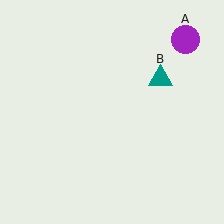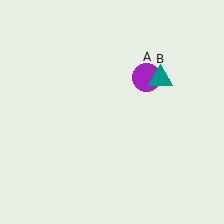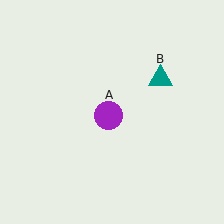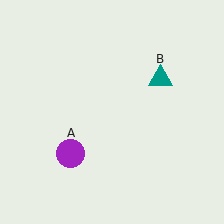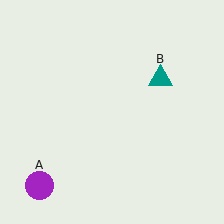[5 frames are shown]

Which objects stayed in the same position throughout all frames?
Teal triangle (object B) remained stationary.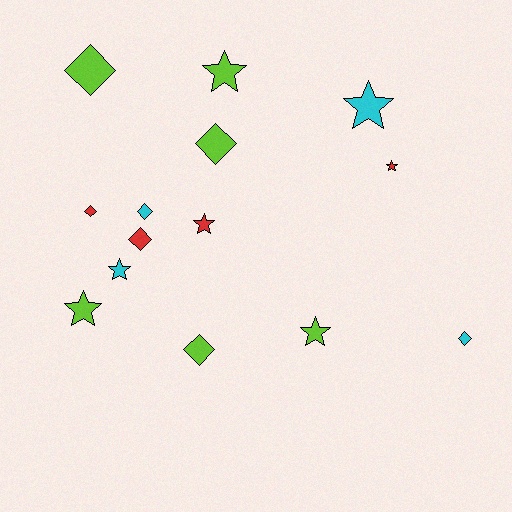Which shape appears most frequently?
Diamond, with 7 objects.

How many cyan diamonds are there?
There are 2 cyan diamonds.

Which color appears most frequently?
Lime, with 6 objects.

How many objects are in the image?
There are 14 objects.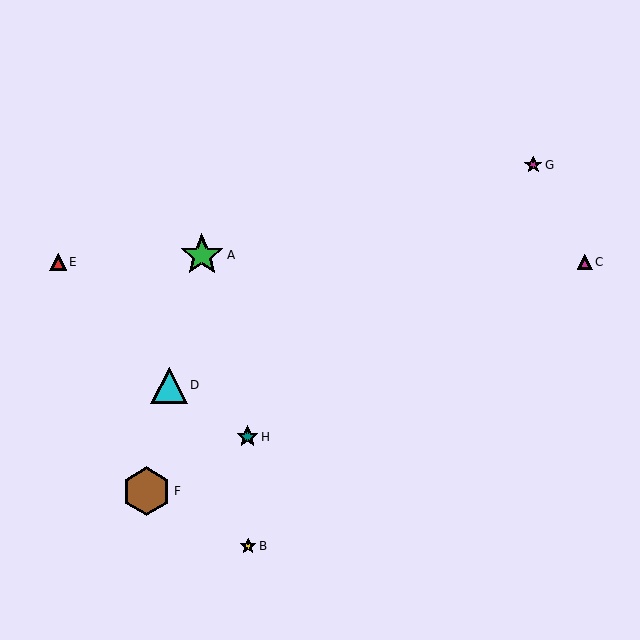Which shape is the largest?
The brown hexagon (labeled F) is the largest.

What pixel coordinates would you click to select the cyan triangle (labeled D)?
Click at (169, 386) to select the cyan triangle D.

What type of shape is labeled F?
Shape F is a brown hexagon.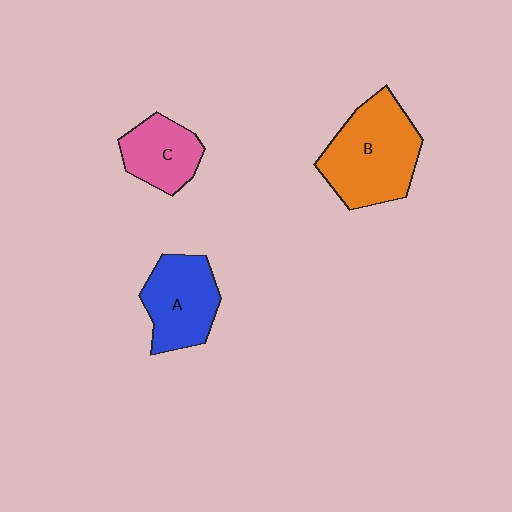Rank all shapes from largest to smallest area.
From largest to smallest: B (orange), A (blue), C (pink).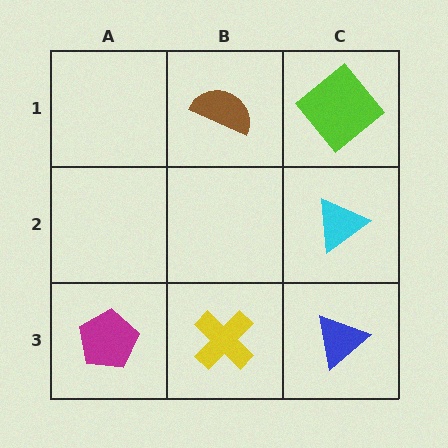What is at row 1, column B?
A brown semicircle.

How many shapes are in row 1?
2 shapes.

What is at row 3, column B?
A yellow cross.